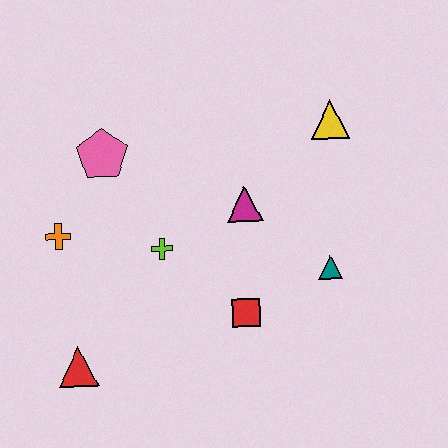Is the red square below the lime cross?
Yes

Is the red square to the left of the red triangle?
No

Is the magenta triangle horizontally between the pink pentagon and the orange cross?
No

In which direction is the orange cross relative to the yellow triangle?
The orange cross is to the left of the yellow triangle.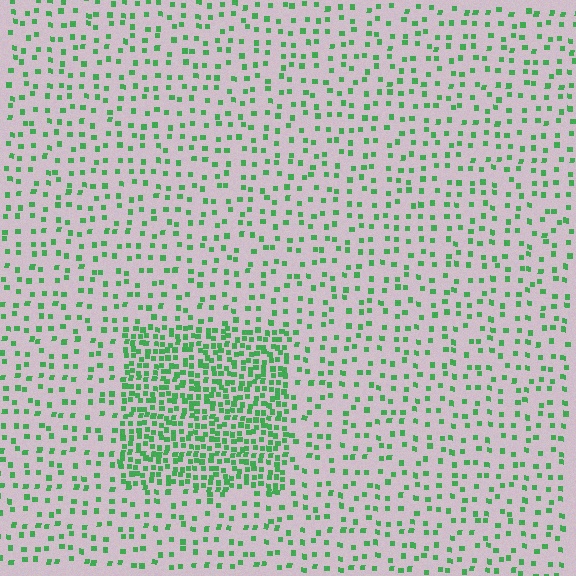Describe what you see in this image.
The image contains small green elements arranged at two different densities. A rectangle-shaped region is visible where the elements are more densely packed than the surrounding area.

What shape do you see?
I see a rectangle.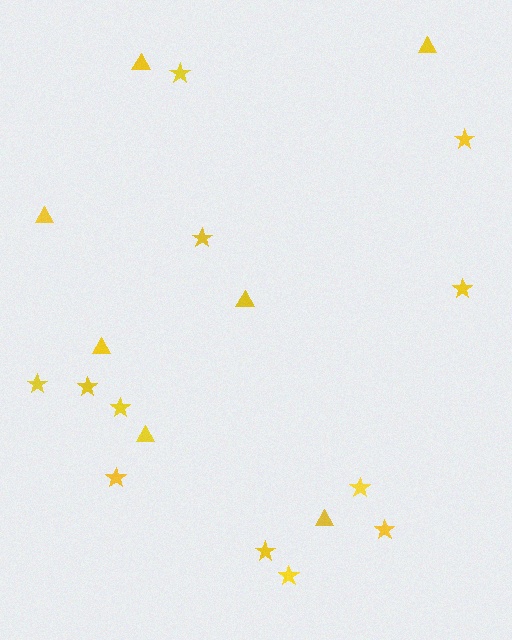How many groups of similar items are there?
There are 2 groups: one group of stars (12) and one group of triangles (7).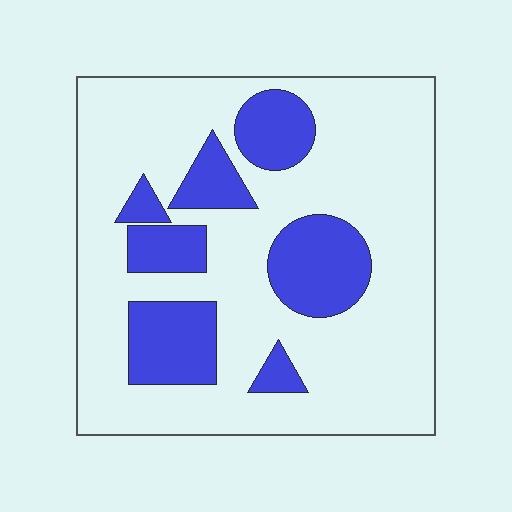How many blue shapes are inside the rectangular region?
7.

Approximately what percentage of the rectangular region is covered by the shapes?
Approximately 25%.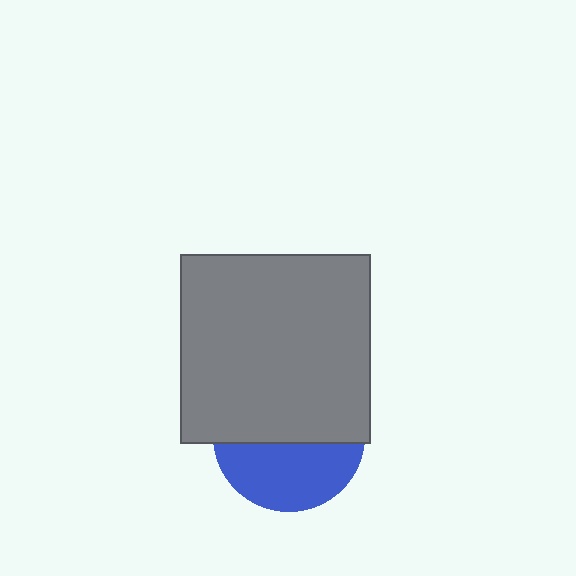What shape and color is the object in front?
The object in front is a gray square.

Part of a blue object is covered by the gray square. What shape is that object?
It is a circle.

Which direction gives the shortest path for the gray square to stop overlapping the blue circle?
Moving up gives the shortest separation.